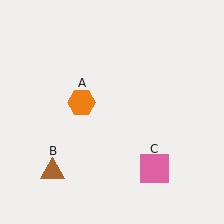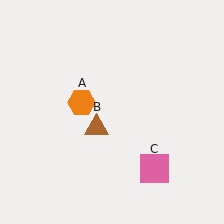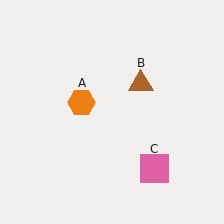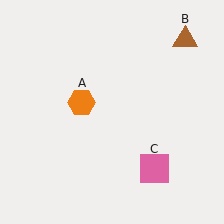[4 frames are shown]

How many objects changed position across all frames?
1 object changed position: brown triangle (object B).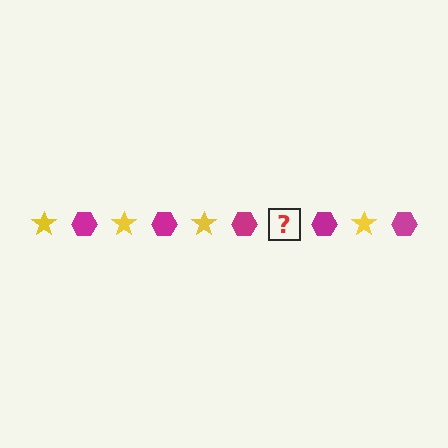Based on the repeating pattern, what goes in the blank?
The blank should be a yellow star.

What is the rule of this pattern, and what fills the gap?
The rule is that the pattern alternates between yellow star and magenta hexagon. The gap should be filled with a yellow star.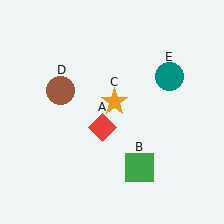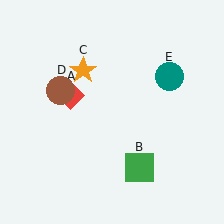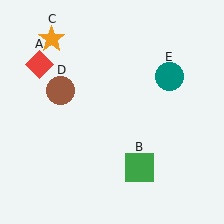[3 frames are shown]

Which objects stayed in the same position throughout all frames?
Green square (object B) and brown circle (object D) and teal circle (object E) remained stationary.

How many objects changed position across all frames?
2 objects changed position: red diamond (object A), orange star (object C).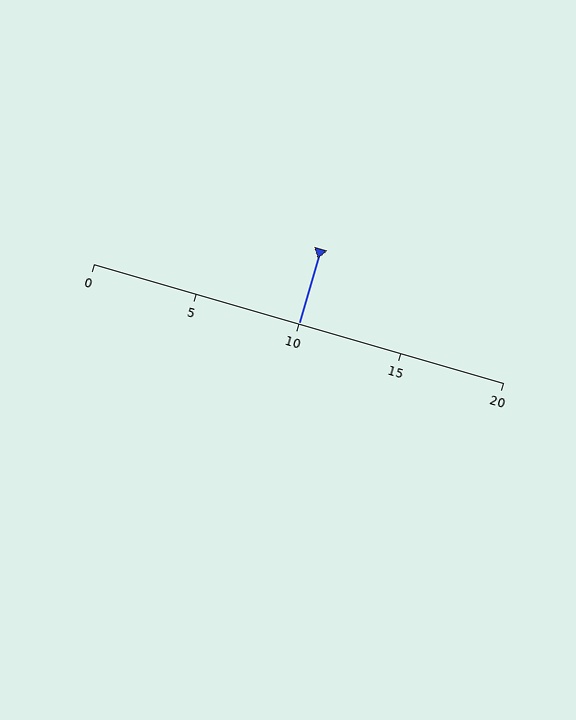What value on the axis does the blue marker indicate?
The marker indicates approximately 10.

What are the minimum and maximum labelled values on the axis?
The axis runs from 0 to 20.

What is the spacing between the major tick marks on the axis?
The major ticks are spaced 5 apart.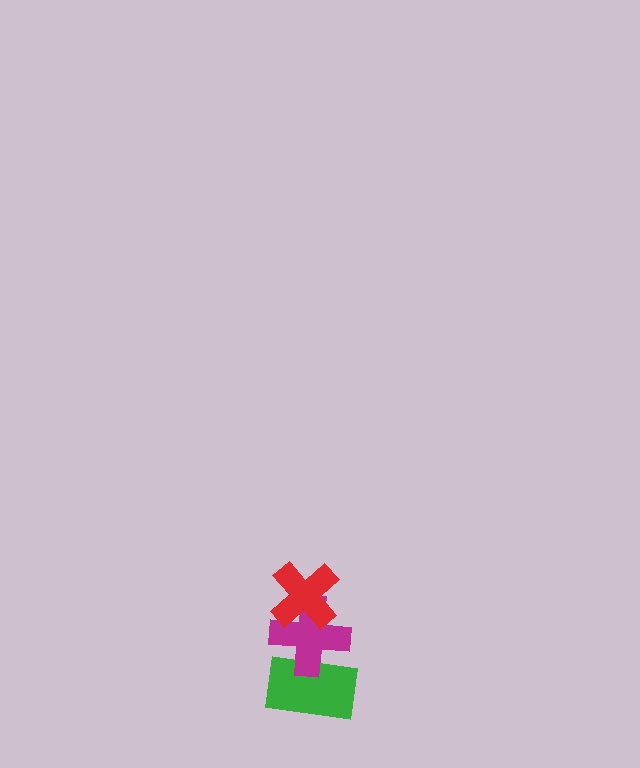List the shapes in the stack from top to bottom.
From top to bottom: the red cross, the magenta cross, the green rectangle.